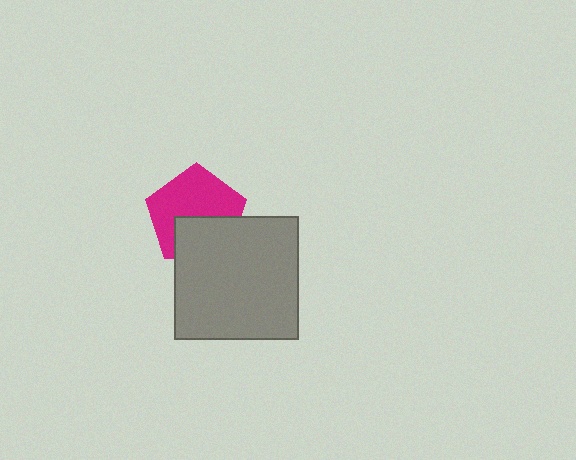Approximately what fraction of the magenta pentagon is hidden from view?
Roughly 39% of the magenta pentagon is hidden behind the gray square.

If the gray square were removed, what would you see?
You would see the complete magenta pentagon.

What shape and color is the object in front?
The object in front is a gray square.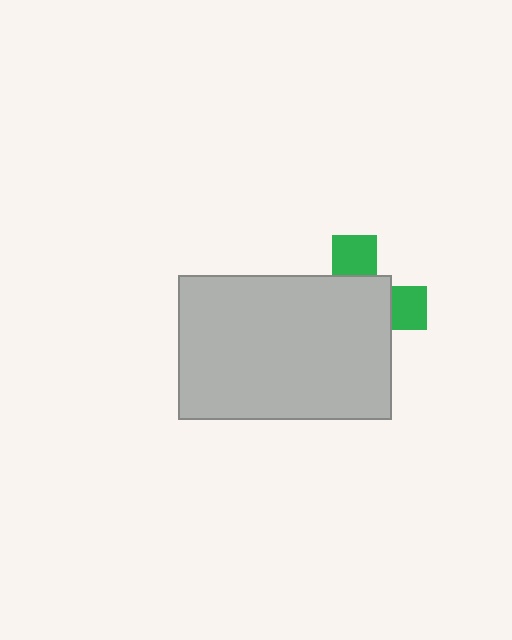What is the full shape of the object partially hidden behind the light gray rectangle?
The partially hidden object is a green cross.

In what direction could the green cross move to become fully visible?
The green cross could move toward the upper-right. That would shift it out from behind the light gray rectangle entirely.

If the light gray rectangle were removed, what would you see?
You would see the complete green cross.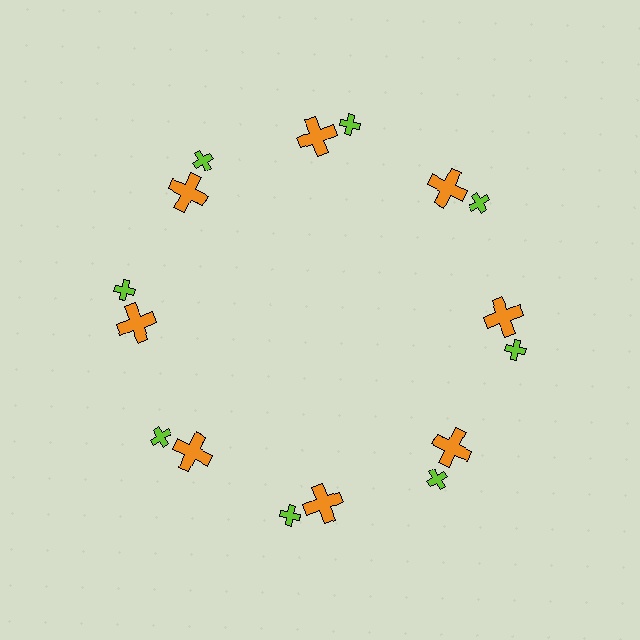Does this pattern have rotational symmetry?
Yes, this pattern has 8-fold rotational symmetry. It looks the same after rotating 45 degrees around the center.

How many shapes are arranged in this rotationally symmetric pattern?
There are 16 shapes, arranged in 8 groups of 2.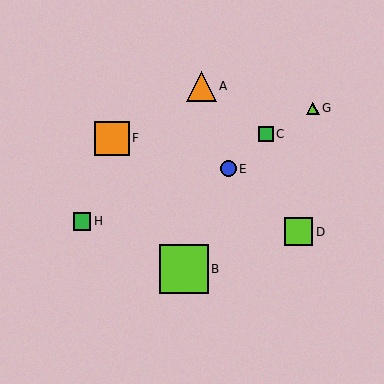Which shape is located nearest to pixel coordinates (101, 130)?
The orange square (labeled F) at (112, 138) is nearest to that location.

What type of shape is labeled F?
Shape F is an orange square.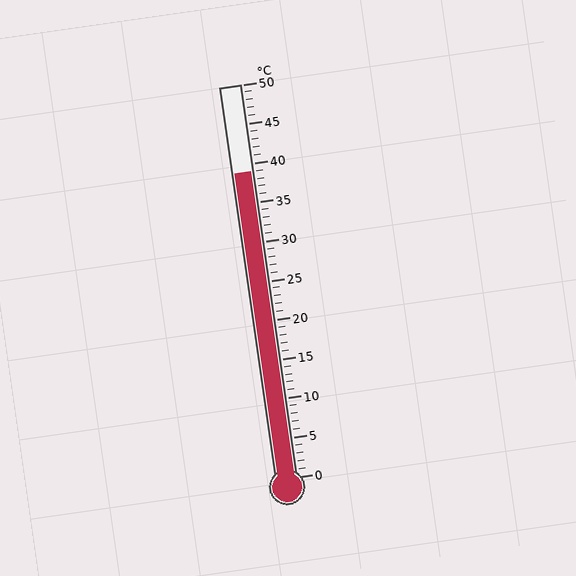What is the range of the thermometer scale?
The thermometer scale ranges from 0°C to 50°C.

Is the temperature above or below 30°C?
The temperature is above 30°C.